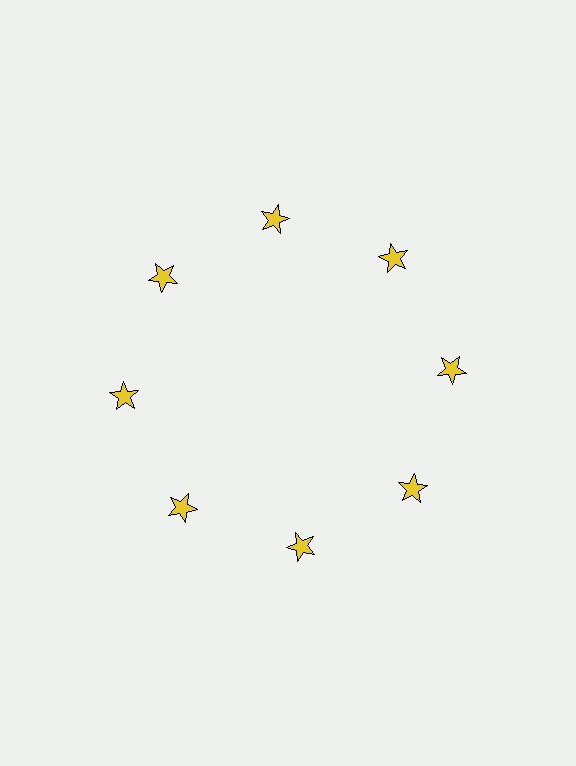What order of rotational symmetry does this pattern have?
This pattern has 8-fold rotational symmetry.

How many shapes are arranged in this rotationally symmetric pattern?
There are 8 shapes, arranged in 8 groups of 1.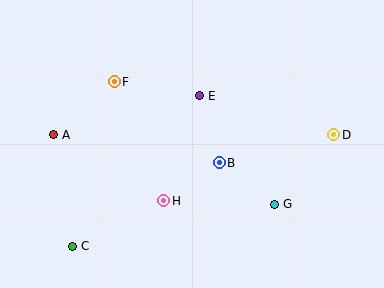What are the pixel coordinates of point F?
Point F is at (114, 82).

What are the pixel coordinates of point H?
Point H is at (164, 201).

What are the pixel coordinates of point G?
Point G is at (275, 204).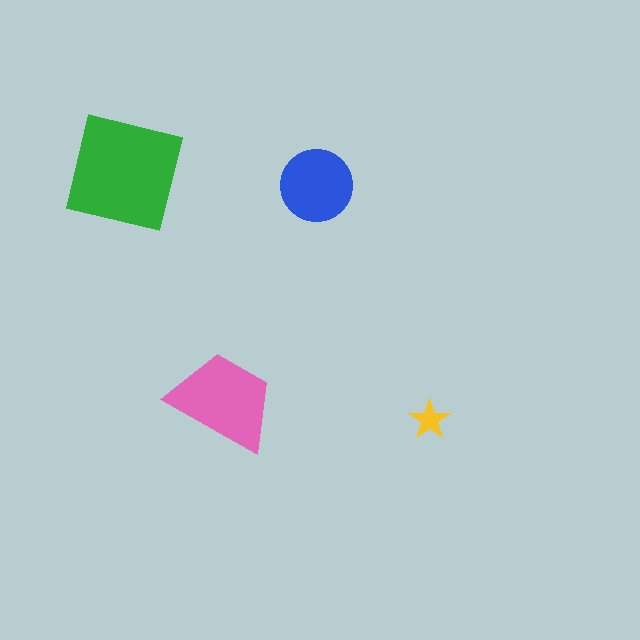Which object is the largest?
The green square.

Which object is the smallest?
The yellow star.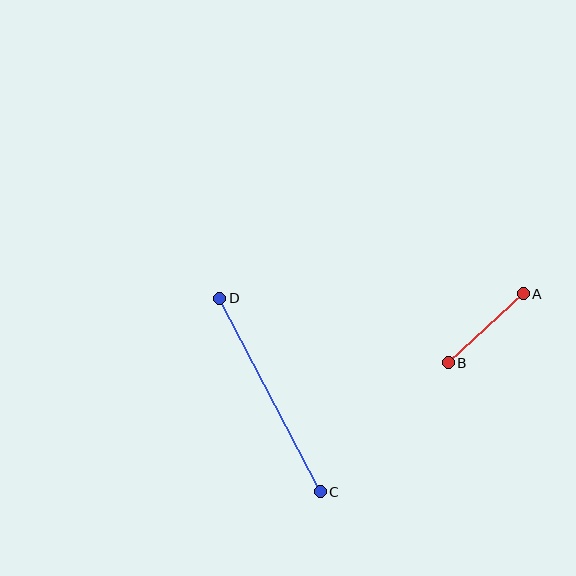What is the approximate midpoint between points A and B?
The midpoint is at approximately (486, 328) pixels.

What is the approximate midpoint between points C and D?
The midpoint is at approximately (270, 395) pixels.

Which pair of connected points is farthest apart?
Points C and D are farthest apart.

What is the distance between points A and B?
The distance is approximately 102 pixels.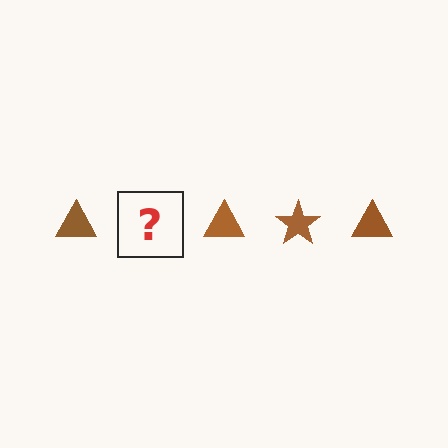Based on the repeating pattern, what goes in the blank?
The blank should be a brown star.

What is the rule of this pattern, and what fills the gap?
The rule is that the pattern cycles through triangle, star shapes in brown. The gap should be filled with a brown star.